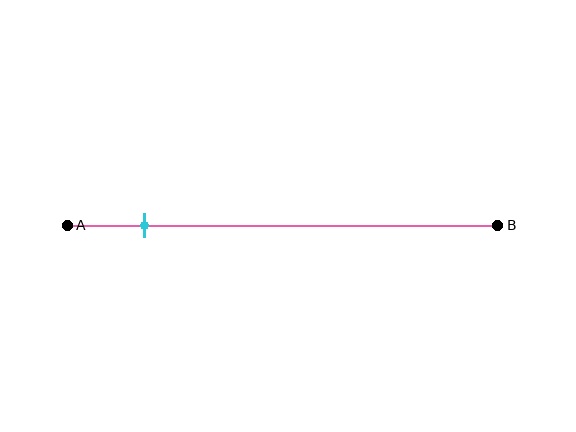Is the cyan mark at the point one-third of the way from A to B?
No, the mark is at about 20% from A, not at the 33% one-third point.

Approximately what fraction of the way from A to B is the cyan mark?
The cyan mark is approximately 20% of the way from A to B.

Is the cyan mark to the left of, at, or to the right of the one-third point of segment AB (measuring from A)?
The cyan mark is to the left of the one-third point of segment AB.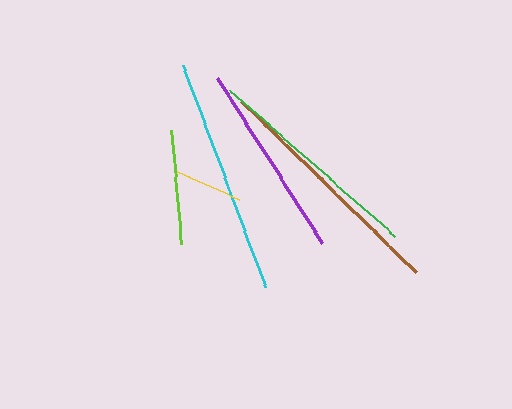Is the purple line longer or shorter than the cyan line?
The cyan line is longer than the purple line.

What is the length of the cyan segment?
The cyan segment is approximately 238 pixels long.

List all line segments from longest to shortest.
From longest to shortest: brown, cyan, green, purple, lime, yellow.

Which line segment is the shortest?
The yellow line is the shortest at approximately 68 pixels.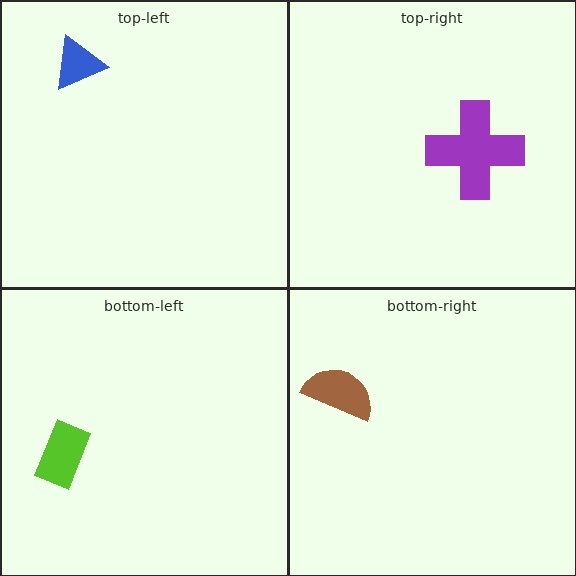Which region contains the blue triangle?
The top-left region.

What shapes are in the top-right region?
The purple cross.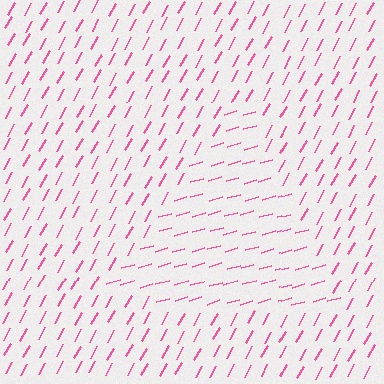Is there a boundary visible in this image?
Yes, there is a texture boundary formed by a change in line orientation.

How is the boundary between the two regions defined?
The boundary is defined purely by a change in line orientation (approximately 45 degrees difference). All lines are the same color and thickness.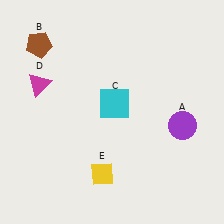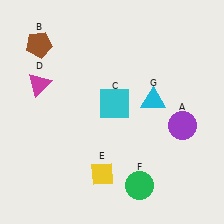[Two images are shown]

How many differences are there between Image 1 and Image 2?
There are 2 differences between the two images.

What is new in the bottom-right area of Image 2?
A green circle (F) was added in the bottom-right area of Image 2.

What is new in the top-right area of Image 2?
A cyan triangle (G) was added in the top-right area of Image 2.